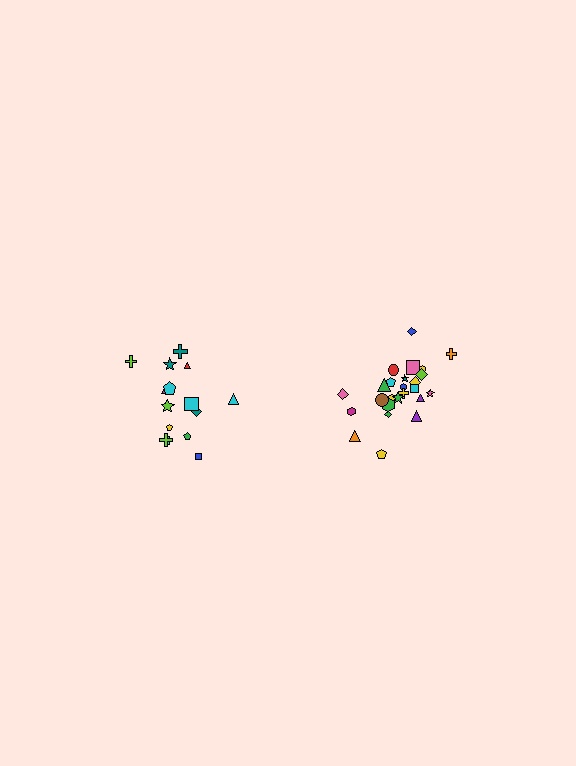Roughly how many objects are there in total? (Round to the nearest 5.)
Roughly 40 objects in total.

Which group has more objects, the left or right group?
The right group.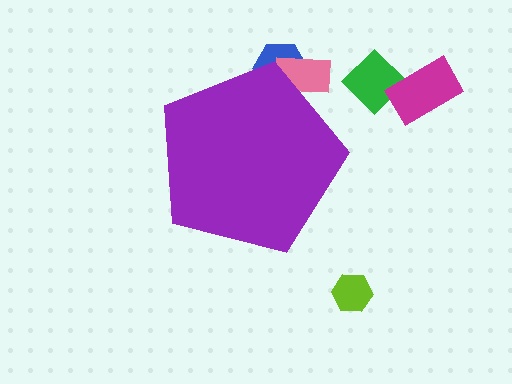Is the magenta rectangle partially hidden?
No, the magenta rectangle is fully visible.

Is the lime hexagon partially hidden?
No, the lime hexagon is fully visible.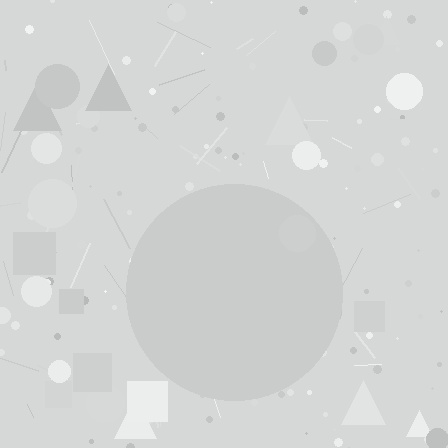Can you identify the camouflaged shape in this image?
The camouflaged shape is a circle.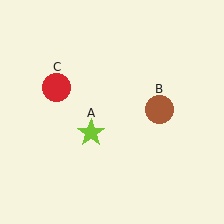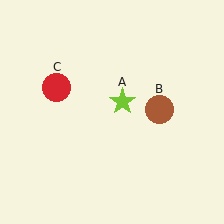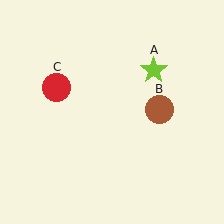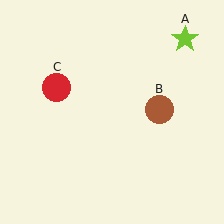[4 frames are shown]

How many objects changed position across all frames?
1 object changed position: lime star (object A).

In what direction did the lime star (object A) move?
The lime star (object A) moved up and to the right.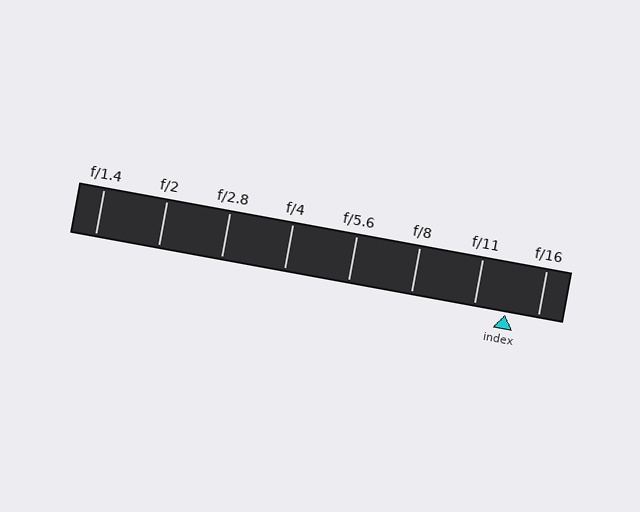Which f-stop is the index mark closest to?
The index mark is closest to f/16.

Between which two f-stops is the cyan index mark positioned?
The index mark is between f/11 and f/16.